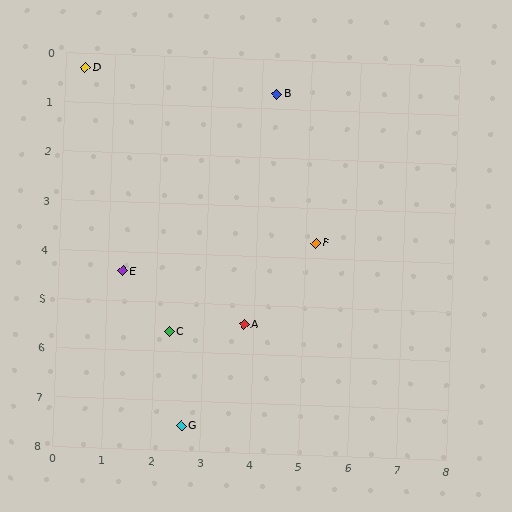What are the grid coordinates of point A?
Point A is at approximately (3.8, 5.4).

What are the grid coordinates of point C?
Point C is at approximately (2.3, 5.6).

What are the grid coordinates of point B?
Point B is at approximately (4.3, 0.7).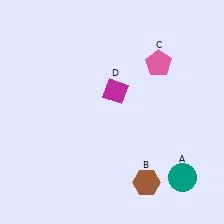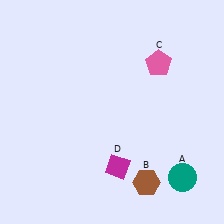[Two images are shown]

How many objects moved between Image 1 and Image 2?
1 object moved between the two images.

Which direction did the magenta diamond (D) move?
The magenta diamond (D) moved down.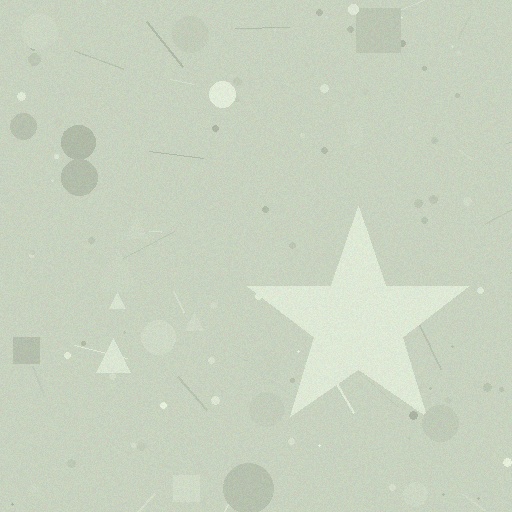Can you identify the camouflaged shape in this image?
The camouflaged shape is a star.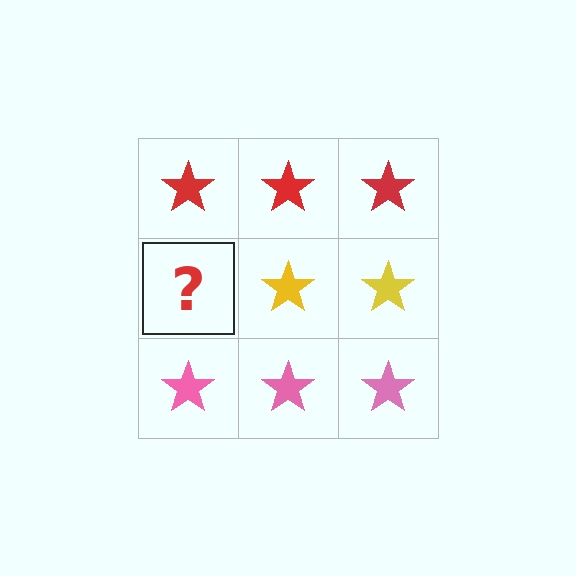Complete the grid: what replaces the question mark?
The question mark should be replaced with a yellow star.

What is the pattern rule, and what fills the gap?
The rule is that each row has a consistent color. The gap should be filled with a yellow star.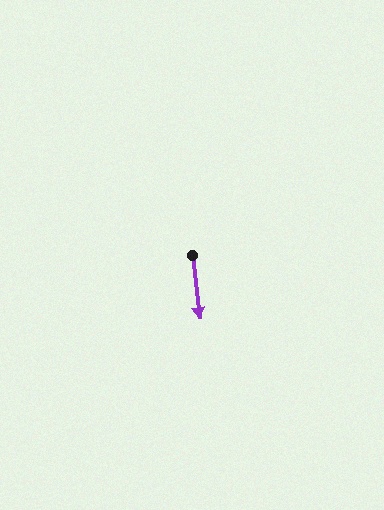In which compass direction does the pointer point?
South.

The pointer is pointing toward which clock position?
Roughly 6 o'clock.